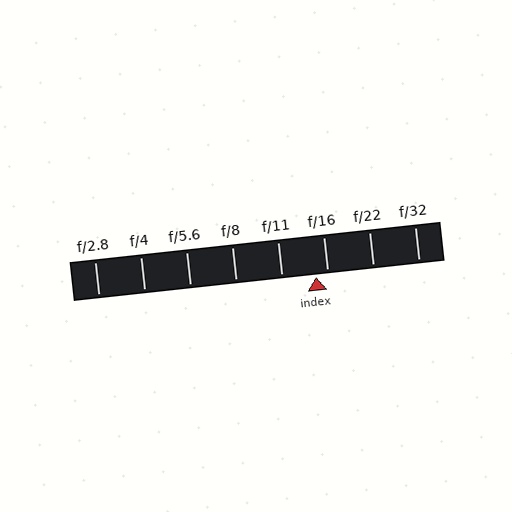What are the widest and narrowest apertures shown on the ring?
The widest aperture shown is f/2.8 and the narrowest is f/32.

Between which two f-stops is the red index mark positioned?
The index mark is between f/11 and f/16.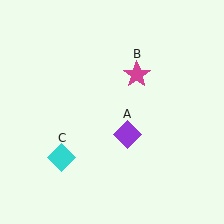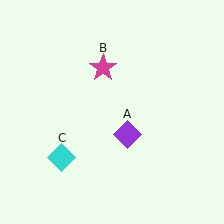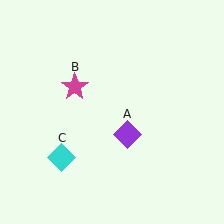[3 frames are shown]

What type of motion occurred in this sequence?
The magenta star (object B) rotated counterclockwise around the center of the scene.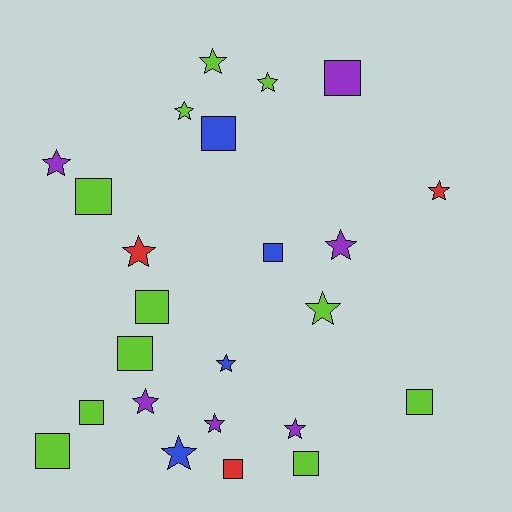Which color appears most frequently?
Lime, with 11 objects.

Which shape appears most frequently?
Star, with 13 objects.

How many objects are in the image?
There are 24 objects.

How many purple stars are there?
There are 5 purple stars.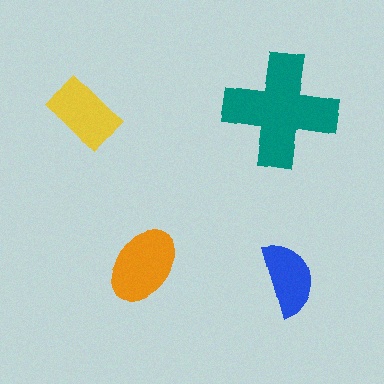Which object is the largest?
The teal cross.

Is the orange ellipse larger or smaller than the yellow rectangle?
Larger.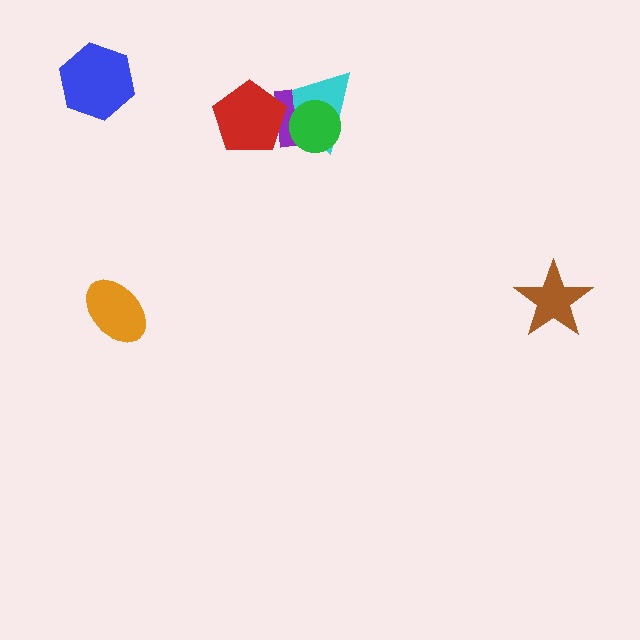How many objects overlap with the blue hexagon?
0 objects overlap with the blue hexagon.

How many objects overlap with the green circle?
2 objects overlap with the green circle.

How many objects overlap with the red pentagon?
2 objects overlap with the red pentagon.